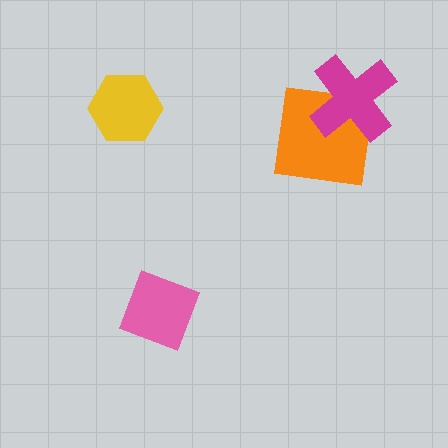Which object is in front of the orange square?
The magenta cross is in front of the orange square.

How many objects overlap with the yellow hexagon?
0 objects overlap with the yellow hexagon.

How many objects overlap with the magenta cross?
1 object overlaps with the magenta cross.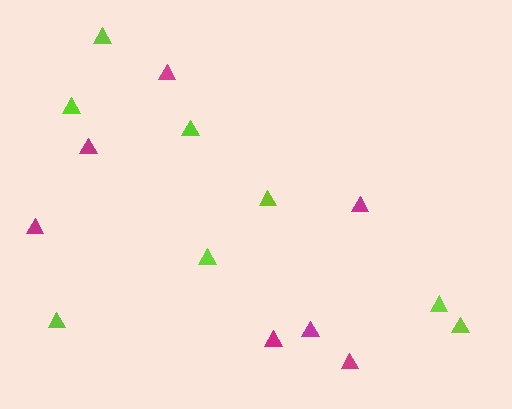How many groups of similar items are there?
There are 2 groups: one group of magenta triangles (7) and one group of lime triangles (8).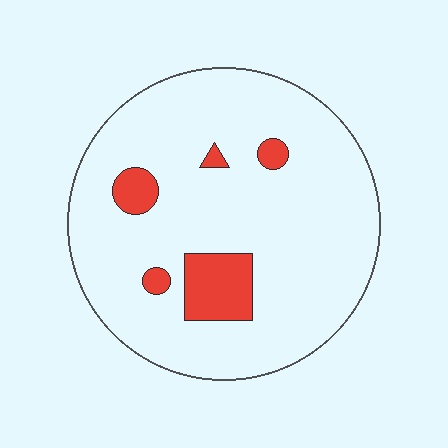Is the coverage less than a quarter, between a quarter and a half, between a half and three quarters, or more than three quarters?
Less than a quarter.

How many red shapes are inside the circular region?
5.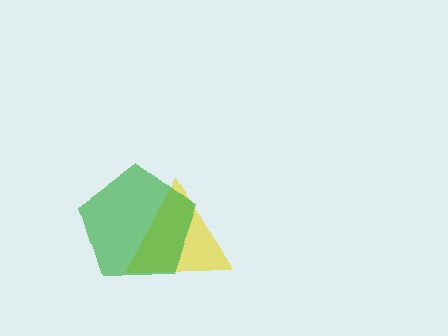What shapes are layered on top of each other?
The layered shapes are: a yellow triangle, a green pentagon.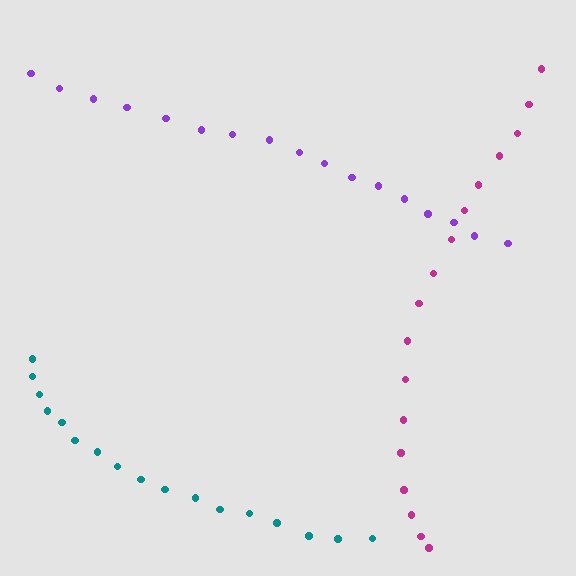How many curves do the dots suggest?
There are 3 distinct paths.